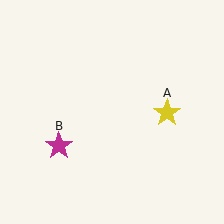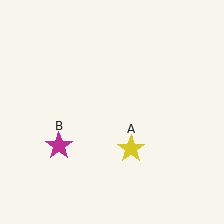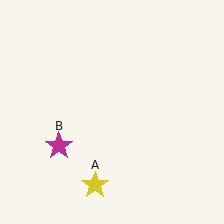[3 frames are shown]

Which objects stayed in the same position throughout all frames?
Magenta star (object B) remained stationary.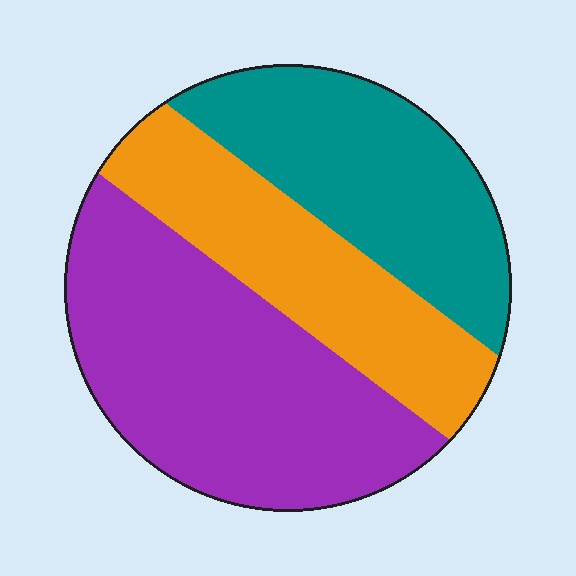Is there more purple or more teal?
Purple.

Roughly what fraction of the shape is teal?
Teal takes up between a quarter and a half of the shape.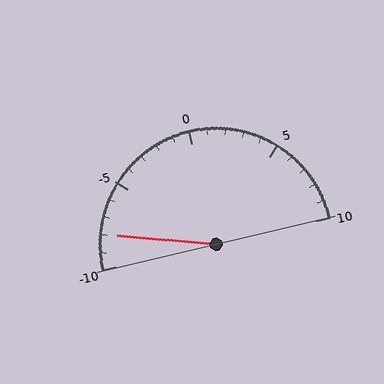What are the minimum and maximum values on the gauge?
The gauge ranges from -10 to 10.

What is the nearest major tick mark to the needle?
The nearest major tick mark is -10.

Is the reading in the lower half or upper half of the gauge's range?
The reading is in the lower half of the range (-10 to 10).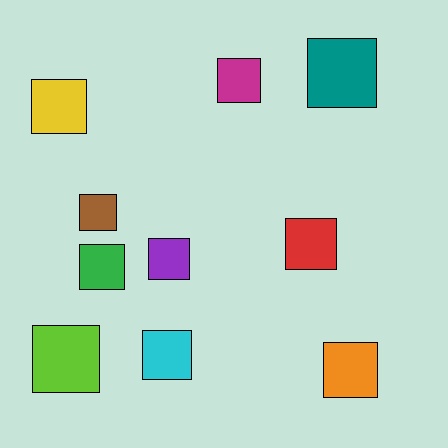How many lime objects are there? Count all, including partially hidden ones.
There is 1 lime object.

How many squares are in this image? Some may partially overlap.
There are 10 squares.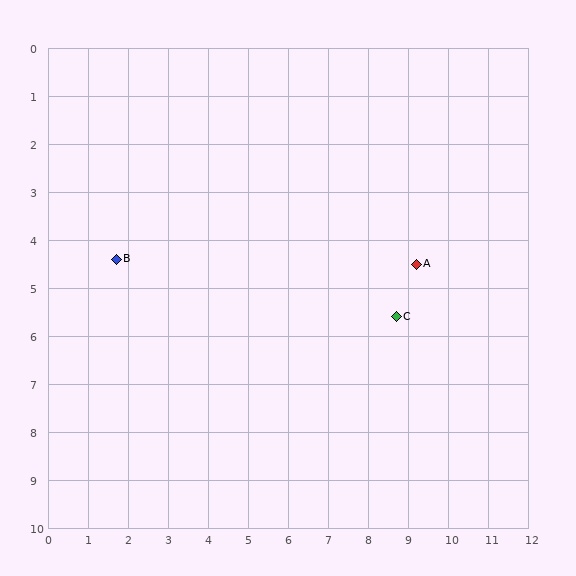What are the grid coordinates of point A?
Point A is at approximately (9.2, 4.5).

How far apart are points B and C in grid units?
Points B and C are about 7.1 grid units apart.